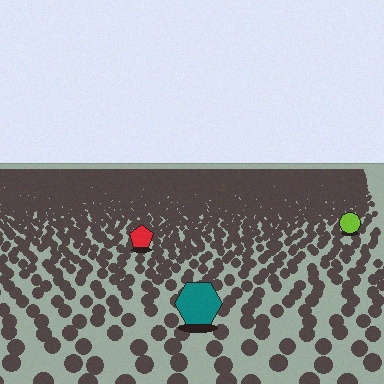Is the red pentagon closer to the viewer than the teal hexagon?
No. The teal hexagon is closer — you can tell from the texture gradient: the ground texture is coarser near it.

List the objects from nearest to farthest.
From nearest to farthest: the teal hexagon, the red pentagon, the lime circle.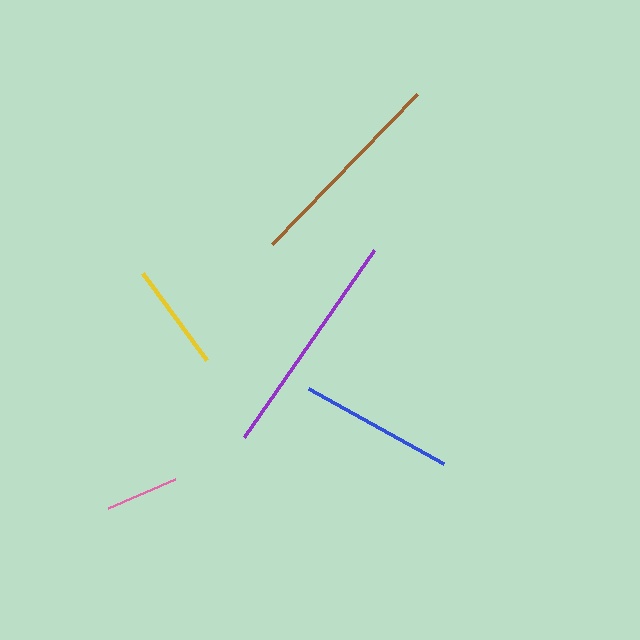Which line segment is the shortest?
The pink line is the shortest at approximately 73 pixels.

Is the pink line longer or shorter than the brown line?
The brown line is longer than the pink line.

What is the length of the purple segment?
The purple segment is approximately 228 pixels long.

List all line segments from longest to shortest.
From longest to shortest: purple, brown, blue, yellow, pink.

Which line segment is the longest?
The purple line is the longest at approximately 228 pixels.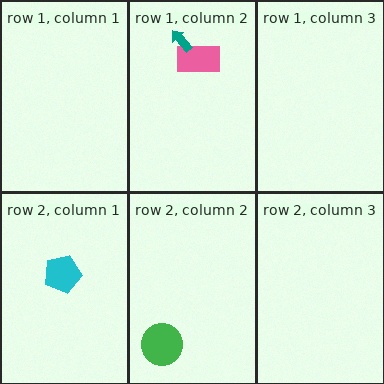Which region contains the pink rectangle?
The row 1, column 2 region.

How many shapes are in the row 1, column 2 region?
2.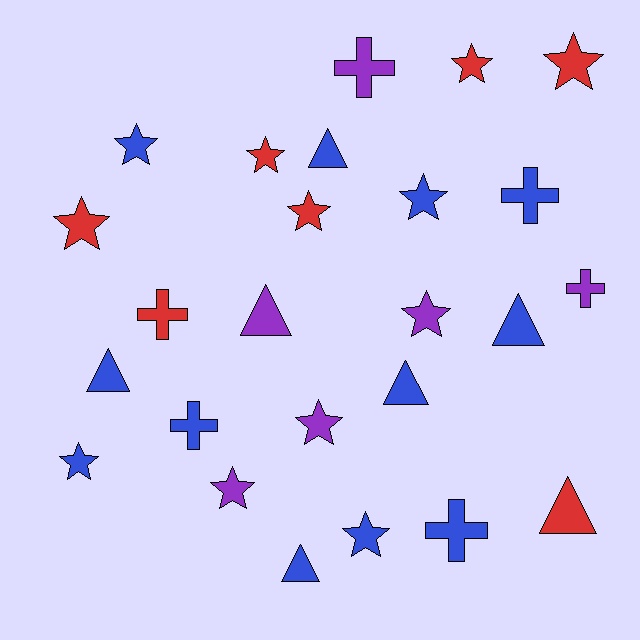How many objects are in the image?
There are 25 objects.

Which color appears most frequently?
Blue, with 12 objects.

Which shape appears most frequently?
Star, with 12 objects.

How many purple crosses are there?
There are 2 purple crosses.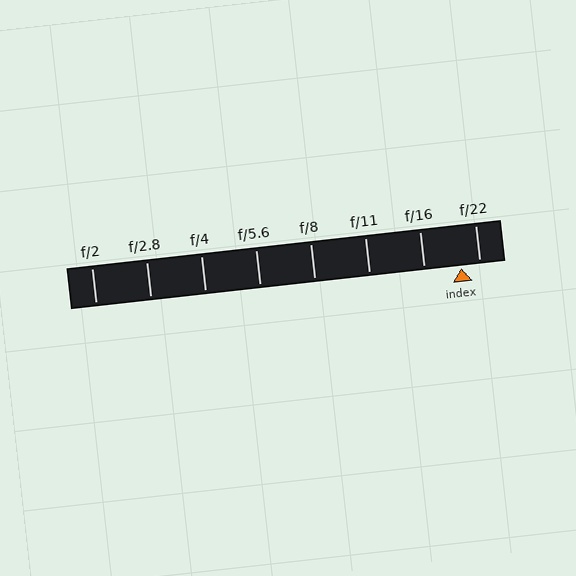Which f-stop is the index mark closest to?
The index mark is closest to f/22.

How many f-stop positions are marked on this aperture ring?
There are 8 f-stop positions marked.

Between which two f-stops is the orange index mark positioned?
The index mark is between f/16 and f/22.